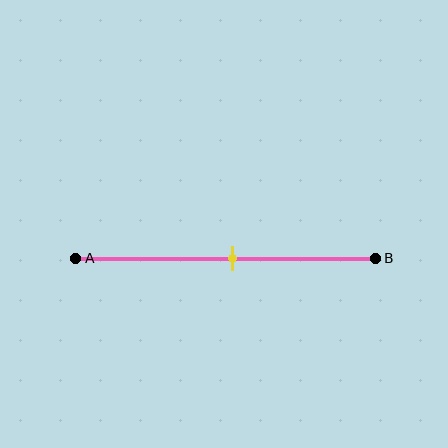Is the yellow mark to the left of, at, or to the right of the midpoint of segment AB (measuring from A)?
The yellow mark is approximately at the midpoint of segment AB.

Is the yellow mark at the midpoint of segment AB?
Yes, the mark is approximately at the midpoint.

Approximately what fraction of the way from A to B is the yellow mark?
The yellow mark is approximately 50% of the way from A to B.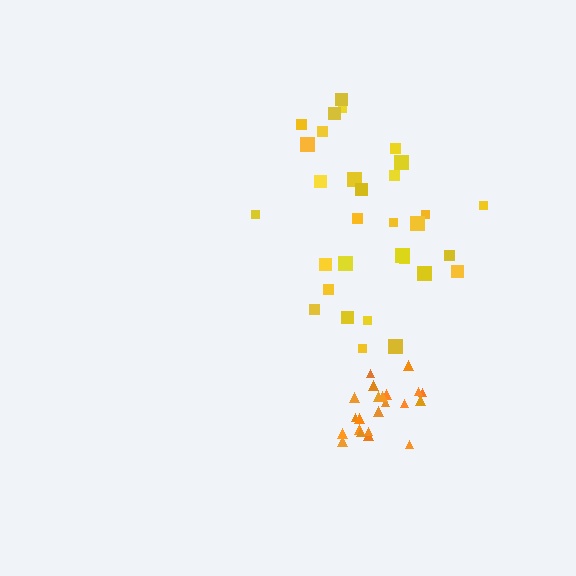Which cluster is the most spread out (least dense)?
Yellow.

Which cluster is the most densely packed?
Orange.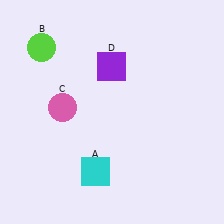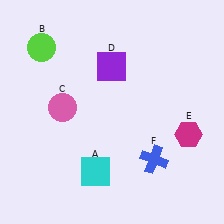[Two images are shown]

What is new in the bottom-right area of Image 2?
A magenta hexagon (E) was added in the bottom-right area of Image 2.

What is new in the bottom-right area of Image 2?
A blue cross (F) was added in the bottom-right area of Image 2.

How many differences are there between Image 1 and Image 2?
There are 2 differences between the two images.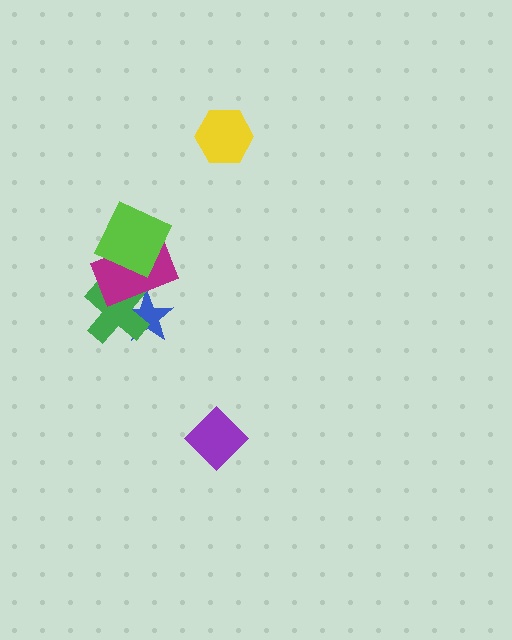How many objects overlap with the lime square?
1 object overlaps with the lime square.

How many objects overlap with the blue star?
2 objects overlap with the blue star.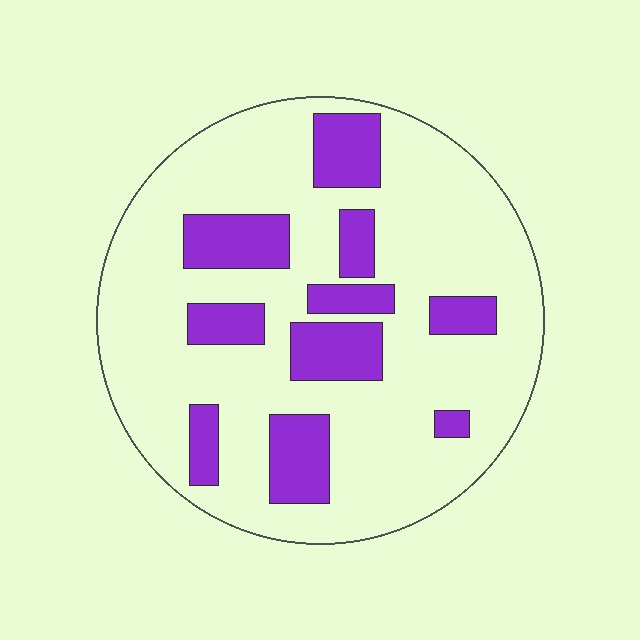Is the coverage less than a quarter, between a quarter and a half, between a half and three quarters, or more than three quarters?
Less than a quarter.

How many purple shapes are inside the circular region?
10.